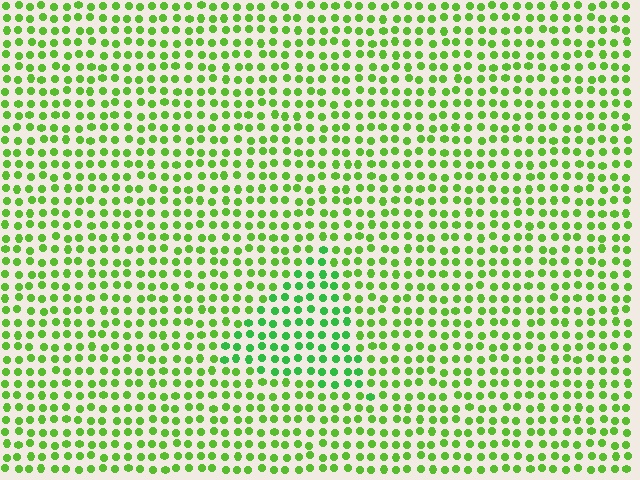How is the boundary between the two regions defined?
The boundary is defined purely by a slight shift in hue (about 26 degrees). Spacing, size, and orientation are identical on both sides.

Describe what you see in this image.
The image is filled with small lime elements in a uniform arrangement. A triangle-shaped region is visible where the elements are tinted to a slightly different hue, forming a subtle color boundary.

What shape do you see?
I see a triangle.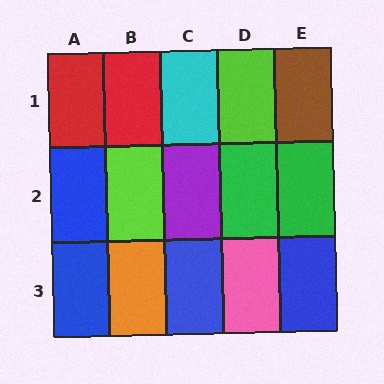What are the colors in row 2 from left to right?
Blue, lime, purple, green, green.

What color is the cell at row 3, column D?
Pink.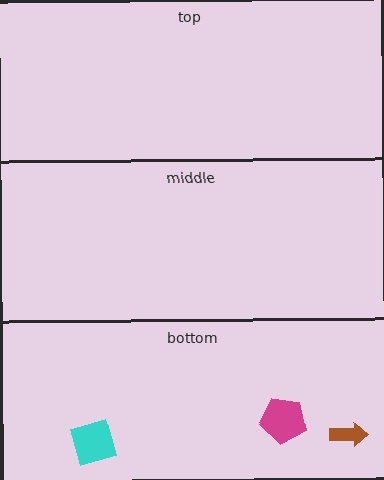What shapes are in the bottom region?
The magenta pentagon, the cyan square, the brown arrow.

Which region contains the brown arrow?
The bottom region.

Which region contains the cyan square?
The bottom region.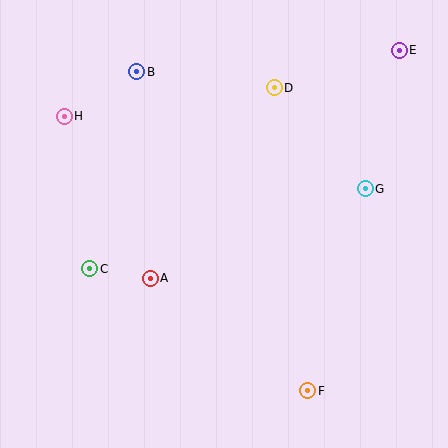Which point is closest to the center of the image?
Point A at (150, 278) is closest to the center.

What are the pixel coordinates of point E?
Point E is at (399, 50).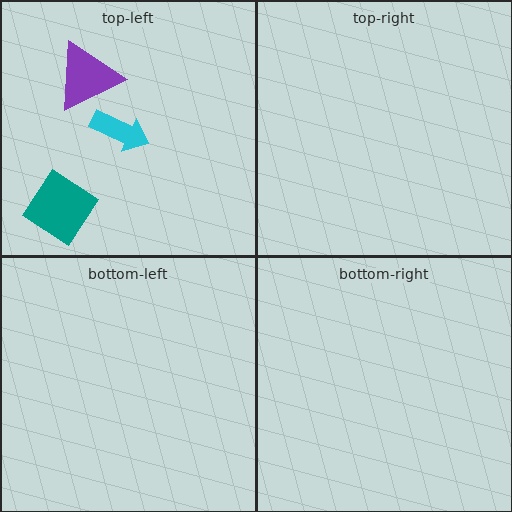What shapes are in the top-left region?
The cyan arrow, the purple triangle, the teal diamond.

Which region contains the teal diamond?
The top-left region.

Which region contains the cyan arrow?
The top-left region.